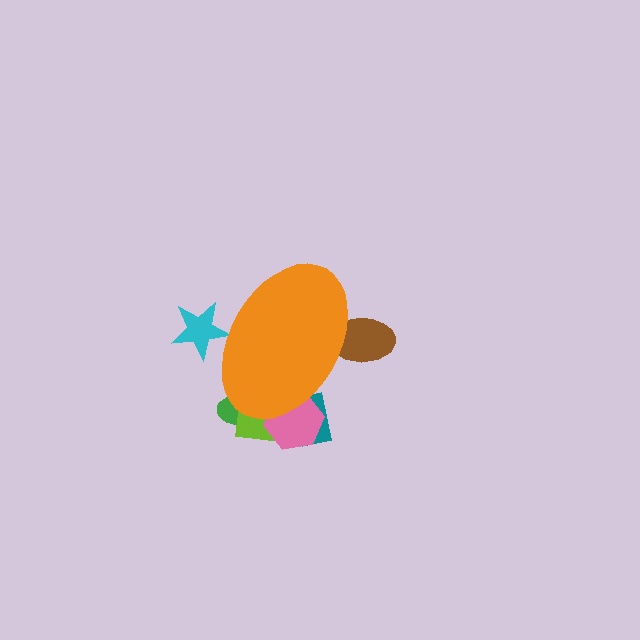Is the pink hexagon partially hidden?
Yes, the pink hexagon is partially hidden behind the orange ellipse.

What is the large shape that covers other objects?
An orange ellipse.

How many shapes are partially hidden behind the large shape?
6 shapes are partially hidden.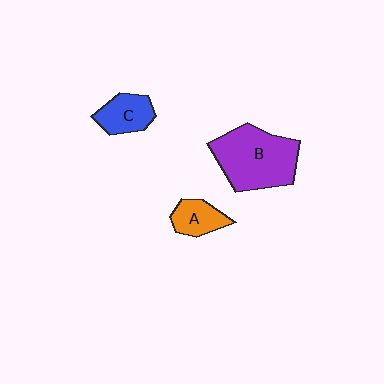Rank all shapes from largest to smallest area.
From largest to smallest: B (purple), C (blue), A (orange).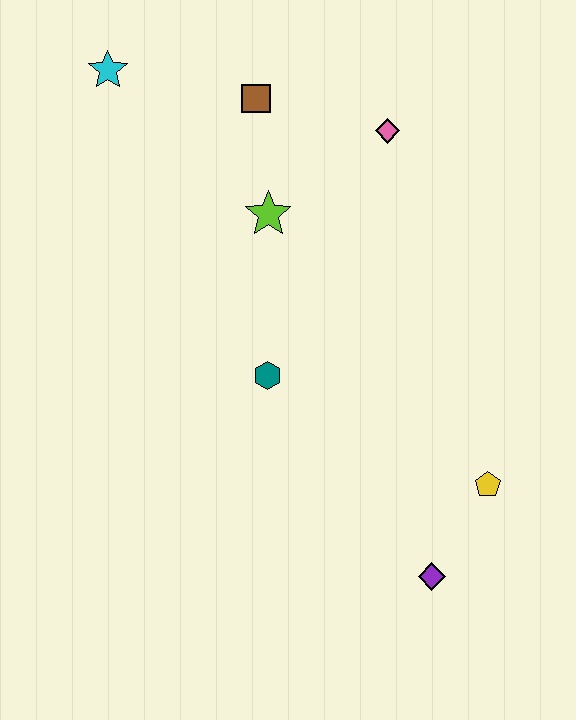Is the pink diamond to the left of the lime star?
No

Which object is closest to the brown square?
The lime star is closest to the brown square.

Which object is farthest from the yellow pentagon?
The cyan star is farthest from the yellow pentagon.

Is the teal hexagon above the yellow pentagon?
Yes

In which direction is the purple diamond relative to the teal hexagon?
The purple diamond is below the teal hexagon.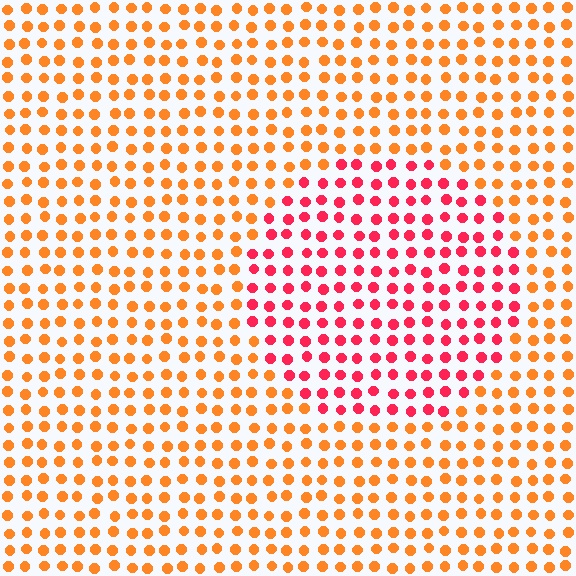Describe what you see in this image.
The image is filled with small orange elements in a uniform arrangement. A circle-shaped region is visible where the elements are tinted to a slightly different hue, forming a subtle color boundary.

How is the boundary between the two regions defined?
The boundary is defined purely by a slight shift in hue (about 40 degrees). Spacing, size, and orientation are identical on both sides.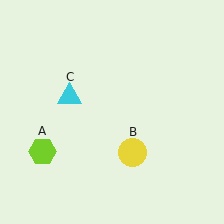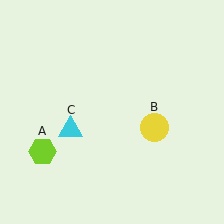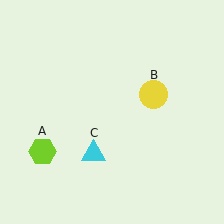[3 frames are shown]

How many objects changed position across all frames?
2 objects changed position: yellow circle (object B), cyan triangle (object C).